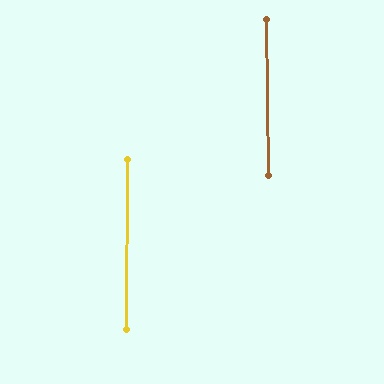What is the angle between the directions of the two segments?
Approximately 1 degree.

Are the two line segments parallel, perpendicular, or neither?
Parallel — their directions differ by only 1.0°.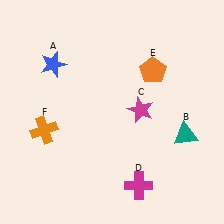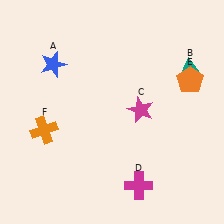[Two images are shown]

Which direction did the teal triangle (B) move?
The teal triangle (B) moved up.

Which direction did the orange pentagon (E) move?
The orange pentagon (E) moved right.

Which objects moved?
The objects that moved are: the teal triangle (B), the orange pentagon (E).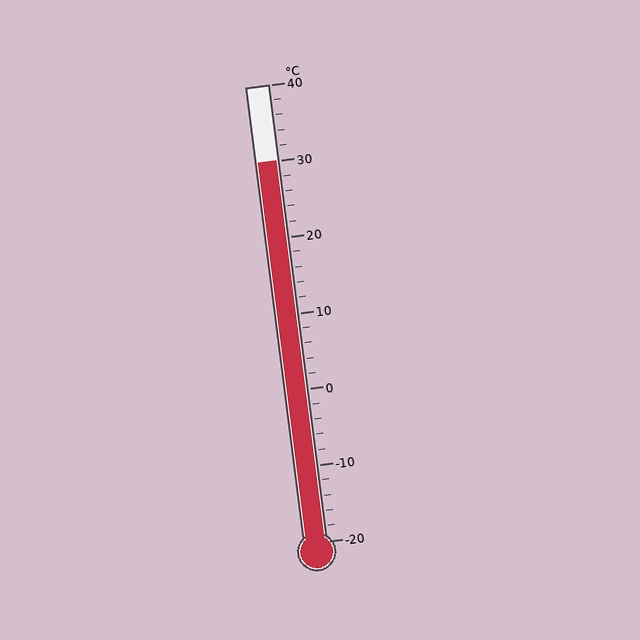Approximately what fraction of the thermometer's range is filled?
The thermometer is filled to approximately 85% of its range.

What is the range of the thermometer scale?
The thermometer scale ranges from -20°C to 40°C.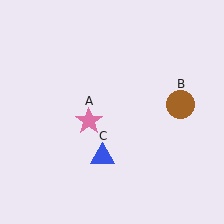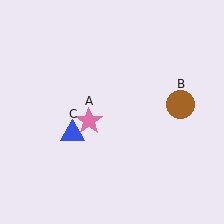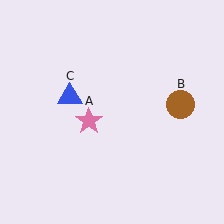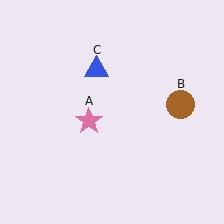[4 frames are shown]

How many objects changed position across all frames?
1 object changed position: blue triangle (object C).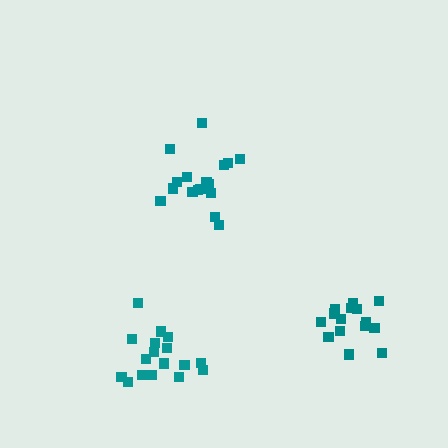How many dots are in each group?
Group 1: 16 dots, Group 2: 17 dots, Group 3: 18 dots (51 total).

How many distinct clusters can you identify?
There are 3 distinct clusters.